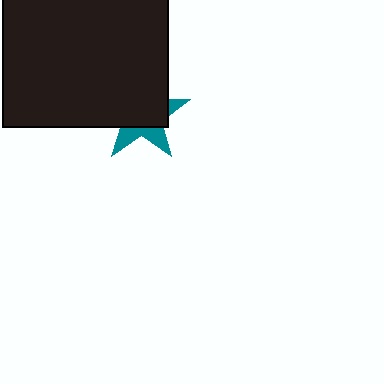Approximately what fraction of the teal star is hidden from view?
Roughly 66% of the teal star is hidden behind the black square.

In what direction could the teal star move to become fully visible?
The teal star could move toward the lower-right. That would shift it out from behind the black square entirely.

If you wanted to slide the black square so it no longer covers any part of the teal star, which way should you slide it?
Slide it toward the upper-left — that is the most direct way to separate the two shapes.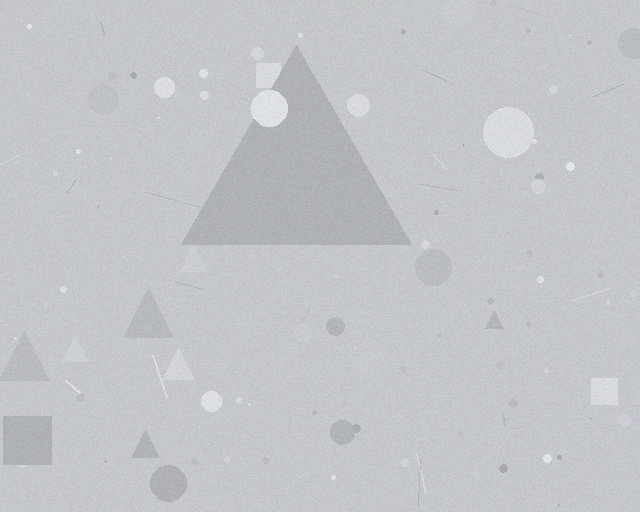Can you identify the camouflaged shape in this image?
The camouflaged shape is a triangle.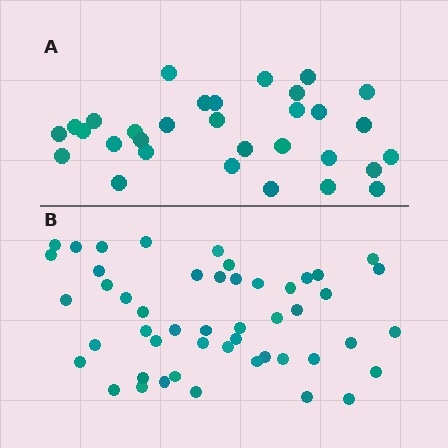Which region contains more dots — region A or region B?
Region B (the bottom region) has more dots.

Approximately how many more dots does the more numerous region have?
Region B has approximately 20 more dots than region A.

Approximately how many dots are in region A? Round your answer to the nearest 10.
About 30 dots. (The exact count is 31, which rounds to 30.)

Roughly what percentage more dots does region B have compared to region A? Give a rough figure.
About 60% more.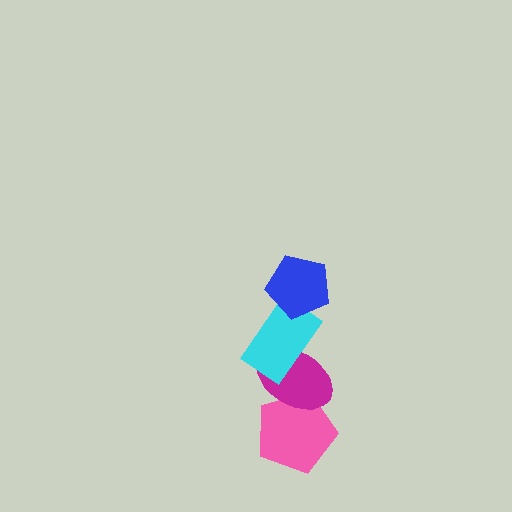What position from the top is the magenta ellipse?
The magenta ellipse is 3rd from the top.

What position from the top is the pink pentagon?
The pink pentagon is 4th from the top.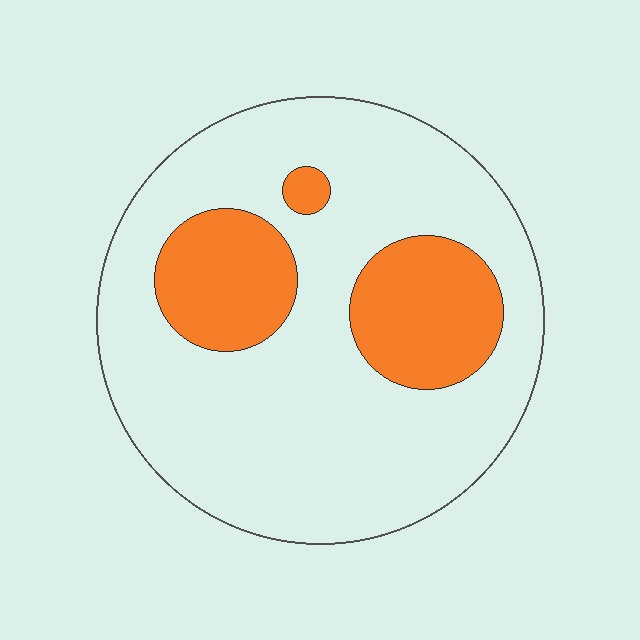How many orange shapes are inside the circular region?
3.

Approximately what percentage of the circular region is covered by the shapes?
Approximately 25%.